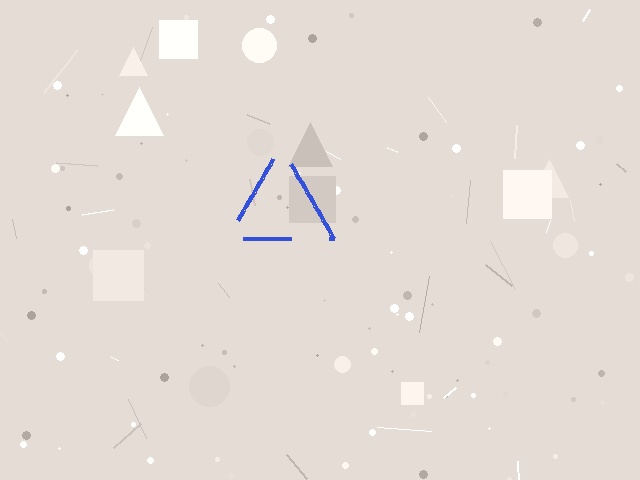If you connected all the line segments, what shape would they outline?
They would outline a triangle.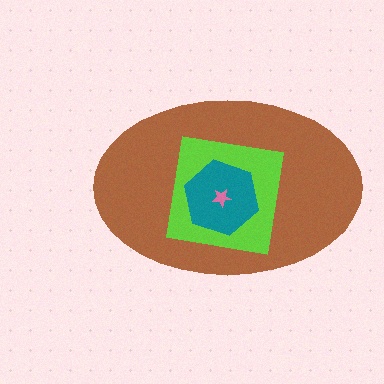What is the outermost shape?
The brown ellipse.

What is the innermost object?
The pink star.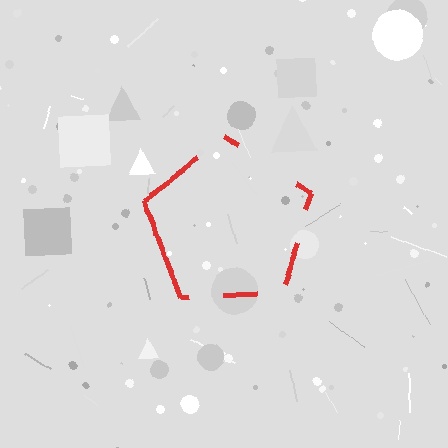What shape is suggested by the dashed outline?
The dashed outline suggests a pentagon.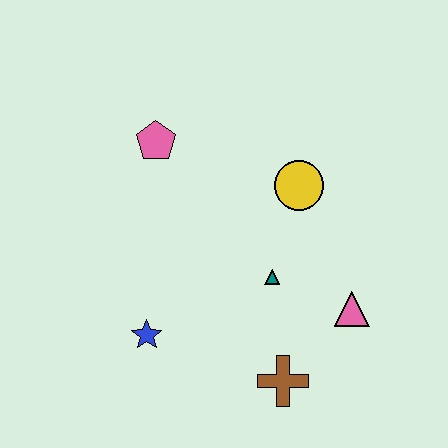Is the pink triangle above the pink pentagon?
No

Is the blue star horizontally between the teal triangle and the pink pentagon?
No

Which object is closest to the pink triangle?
The teal triangle is closest to the pink triangle.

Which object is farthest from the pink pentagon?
The brown cross is farthest from the pink pentagon.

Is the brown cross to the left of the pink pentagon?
No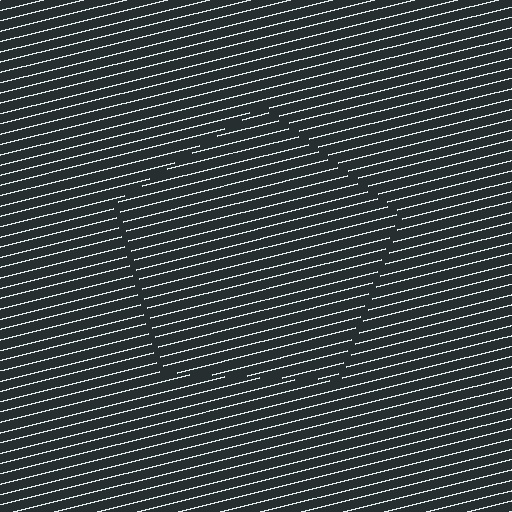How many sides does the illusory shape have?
5 sides — the line-ends trace a pentagon.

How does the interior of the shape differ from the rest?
The interior of the shape contains the same grating, shifted by half a period — the contour is defined by the phase discontinuity where line-ends from the inner and outer gratings abut.